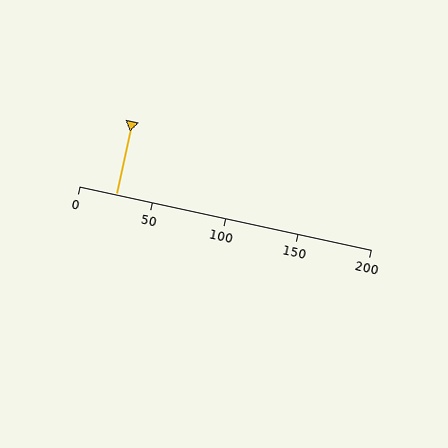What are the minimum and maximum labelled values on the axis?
The axis runs from 0 to 200.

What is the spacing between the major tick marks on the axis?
The major ticks are spaced 50 apart.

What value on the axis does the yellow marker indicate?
The marker indicates approximately 25.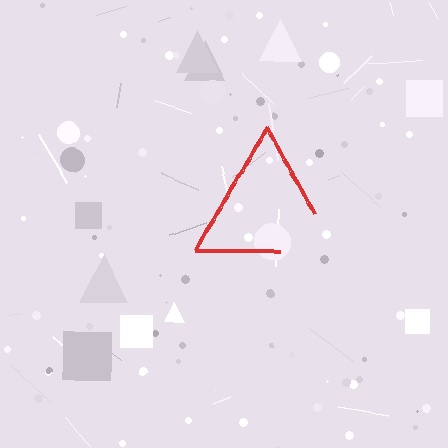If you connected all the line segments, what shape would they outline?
They would outline a triangle.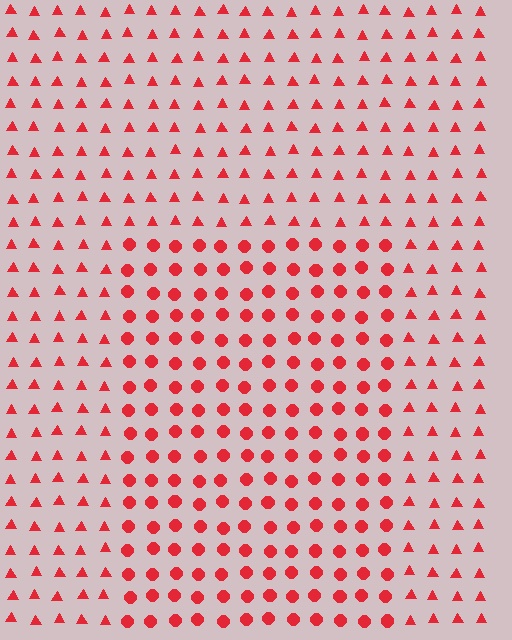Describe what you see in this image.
The image is filled with small red elements arranged in a uniform grid. A rectangle-shaped region contains circles, while the surrounding area contains triangles. The boundary is defined purely by the change in element shape.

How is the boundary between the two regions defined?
The boundary is defined by a change in element shape: circles inside vs. triangles outside. All elements share the same color and spacing.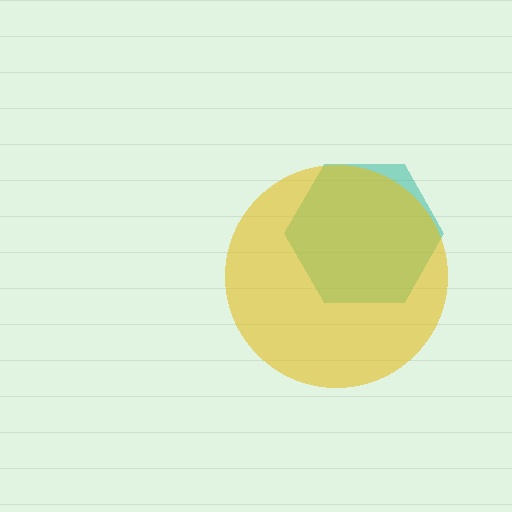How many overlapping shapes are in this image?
There are 2 overlapping shapes in the image.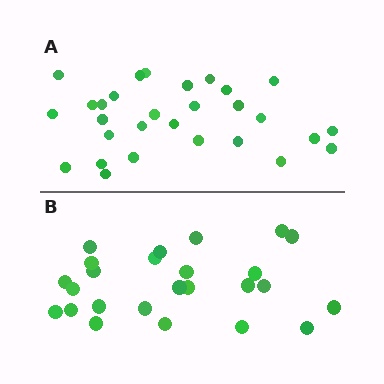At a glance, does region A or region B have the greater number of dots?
Region A (the top region) has more dots.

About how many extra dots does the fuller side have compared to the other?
Region A has about 4 more dots than region B.